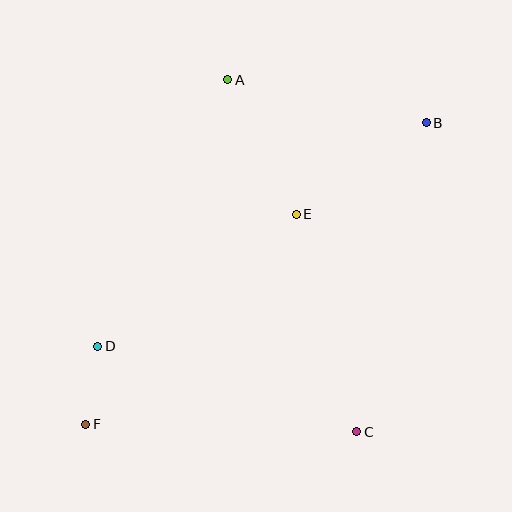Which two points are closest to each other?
Points D and F are closest to each other.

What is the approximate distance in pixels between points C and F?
The distance between C and F is approximately 271 pixels.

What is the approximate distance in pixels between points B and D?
The distance between B and D is approximately 398 pixels.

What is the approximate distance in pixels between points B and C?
The distance between B and C is approximately 317 pixels.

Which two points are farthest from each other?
Points B and F are farthest from each other.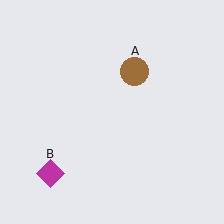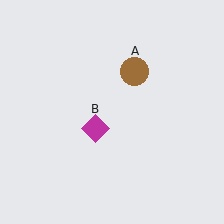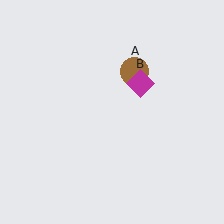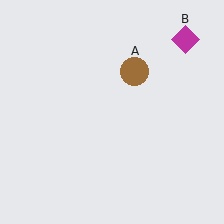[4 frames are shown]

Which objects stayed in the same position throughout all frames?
Brown circle (object A) remained stationary.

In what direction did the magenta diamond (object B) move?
The magenta diamond (object B) moved up and to the right.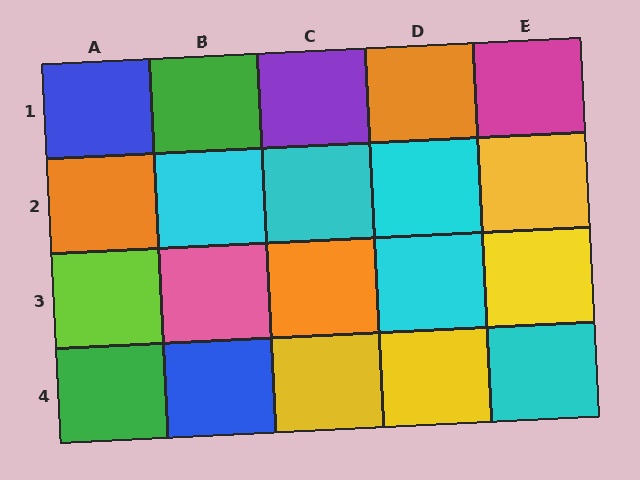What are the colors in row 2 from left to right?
Orange, cyan, cyan, cyan, yellow.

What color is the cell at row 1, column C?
Purple.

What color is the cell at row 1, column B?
Green.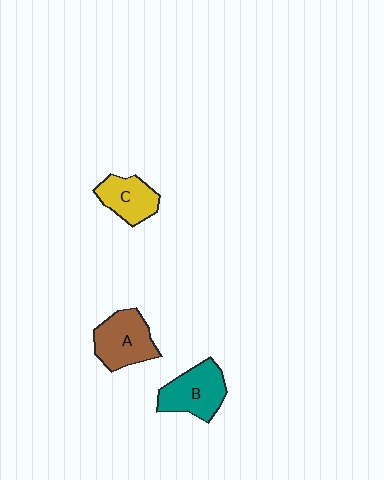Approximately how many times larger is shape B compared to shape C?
Approximately 1.3 times.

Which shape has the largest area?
Shape A (brown).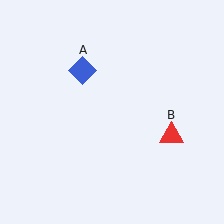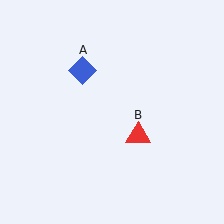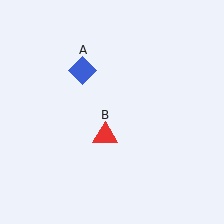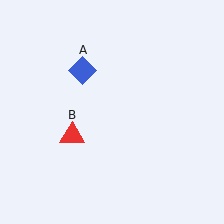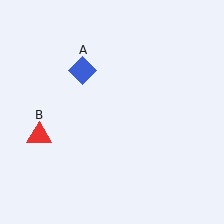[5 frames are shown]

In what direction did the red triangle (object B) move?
The red triangle (object B) moved left.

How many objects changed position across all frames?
1 object changed position: red triangle (object B).